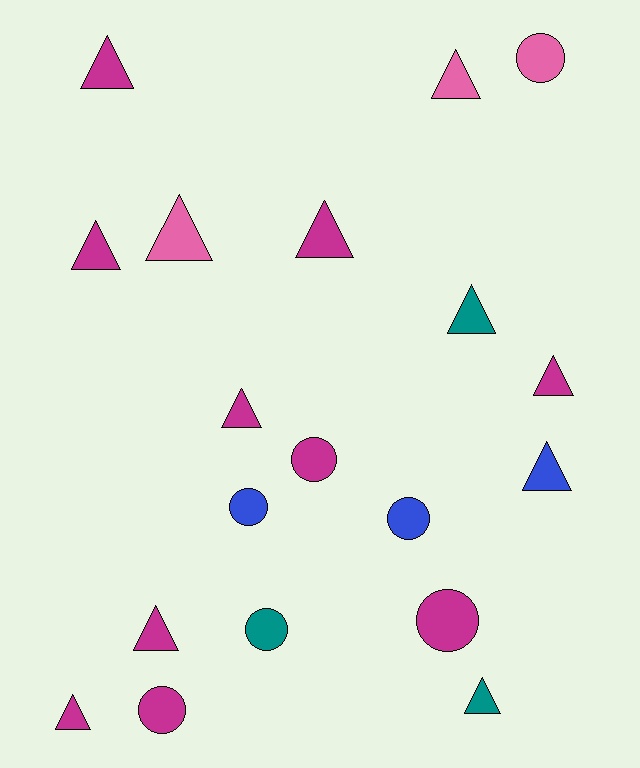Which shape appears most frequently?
Triangle, with 12 objects.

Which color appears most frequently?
Magenta, with 10 objects.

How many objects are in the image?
There are 19 objects.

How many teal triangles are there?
There are 2 teal triangles.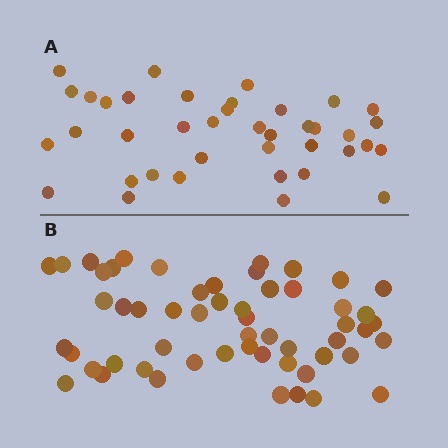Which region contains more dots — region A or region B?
Region B (the bottom region) has more dots.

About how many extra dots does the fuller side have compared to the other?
Region B has approximately 15 more dots than region A.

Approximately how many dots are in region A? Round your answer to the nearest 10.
About 40 dots. (The exact count is 39, which rounds to 40.)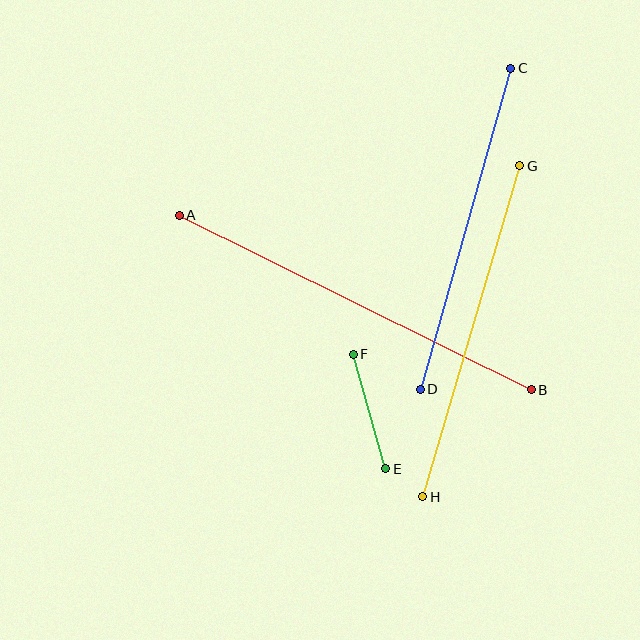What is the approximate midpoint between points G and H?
The midpoint is at approximately (471, 331) pixels.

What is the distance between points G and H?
The distance is approximately 345 pixels.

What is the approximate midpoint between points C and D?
The midpoint is at approximately (465, 229) pixels.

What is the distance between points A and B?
The distance is approximately 393 pixels.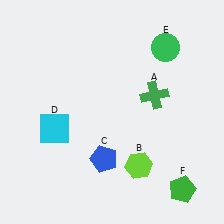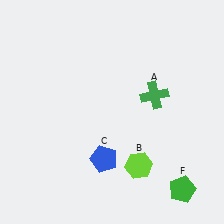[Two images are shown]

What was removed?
The cyan square (D), the green circle (E) were removed in Image 2.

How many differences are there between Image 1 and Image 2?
There are 2 differences between the two images.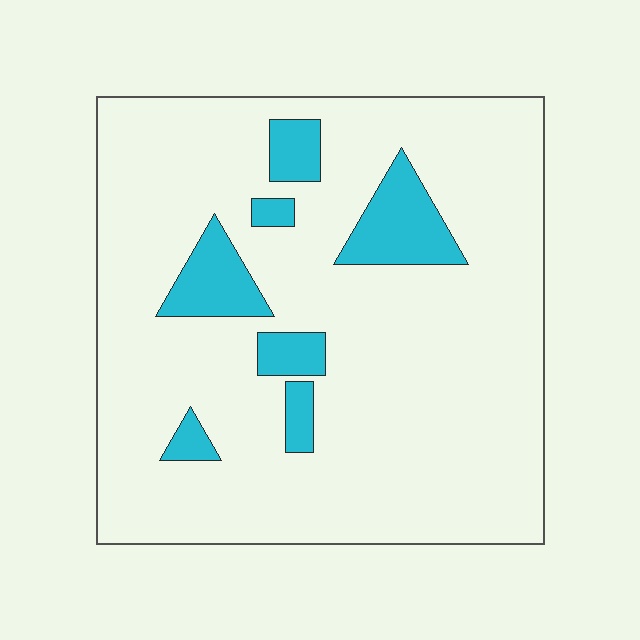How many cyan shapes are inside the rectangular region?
7.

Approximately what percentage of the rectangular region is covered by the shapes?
Approximately 15%.